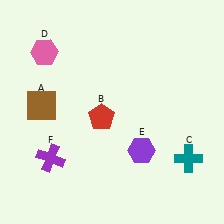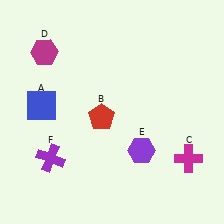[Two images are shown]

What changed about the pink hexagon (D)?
In Image 1, D is pink. In Image 2, it changed to magenta.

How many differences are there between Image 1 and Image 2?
There are 3 differences between the two images.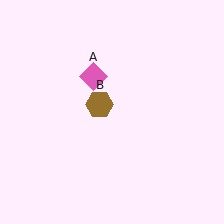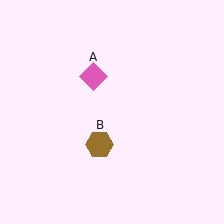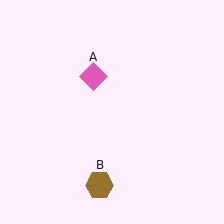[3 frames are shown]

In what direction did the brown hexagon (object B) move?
The brown hexagon (object B) moved down.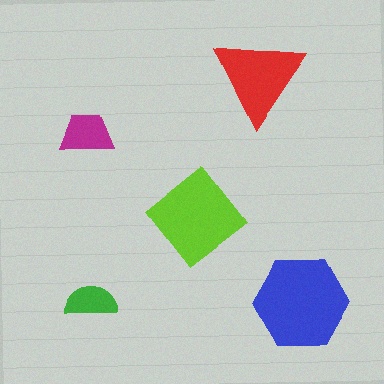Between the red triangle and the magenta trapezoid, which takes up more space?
The red triangle.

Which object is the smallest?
The green semicircle.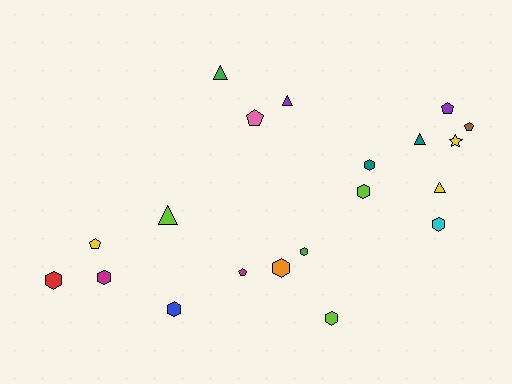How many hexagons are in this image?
There are 9 hexagons.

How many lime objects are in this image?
There are 3 lime objects.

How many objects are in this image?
There are 20 objects.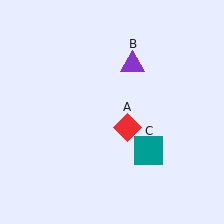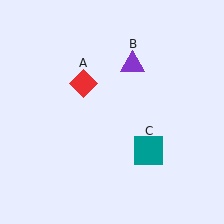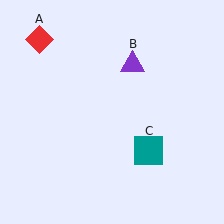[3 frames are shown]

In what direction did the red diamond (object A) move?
The red diamond (object A) moved up and to the left.